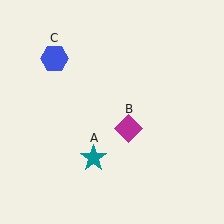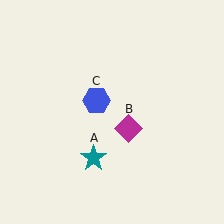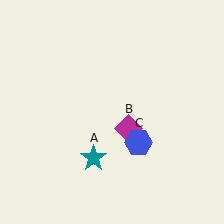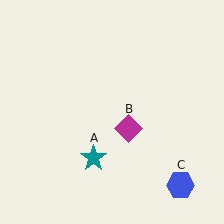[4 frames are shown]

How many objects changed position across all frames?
1 object changed position: blue hexagon (object C).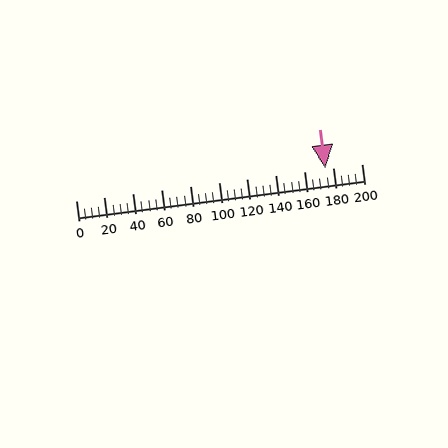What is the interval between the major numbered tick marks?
The major tick marks are spaced 20 units apart.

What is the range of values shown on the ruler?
The ruler shows values from 0 to 200.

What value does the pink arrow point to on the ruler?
The pink arrow points to approximately 175.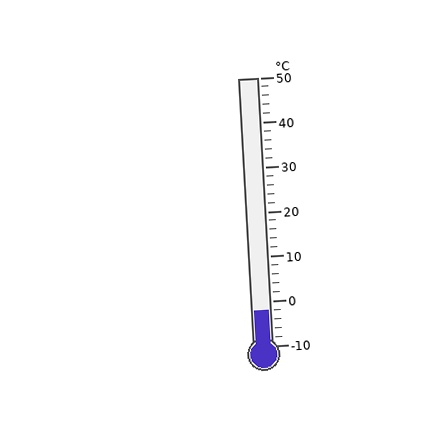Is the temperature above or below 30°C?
The temperature is below 30°C.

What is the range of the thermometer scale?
The thermometer scale ranges from -10°C to 50°C.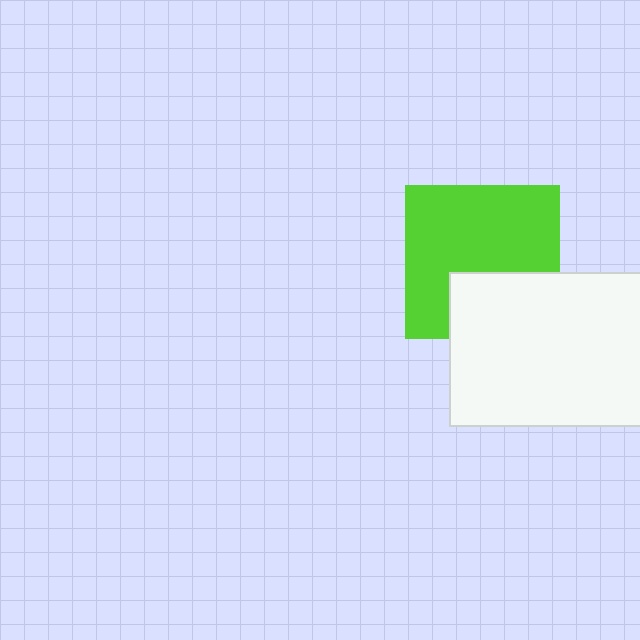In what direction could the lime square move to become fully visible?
The lime square could move up. That would shift it out from behind the white rectangle entirely.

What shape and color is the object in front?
The object in front is a white rectangle.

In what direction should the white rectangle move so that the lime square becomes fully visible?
The white rectangle should move down. That is the shortest direction to clear the overlap and leave the lime square fully visible.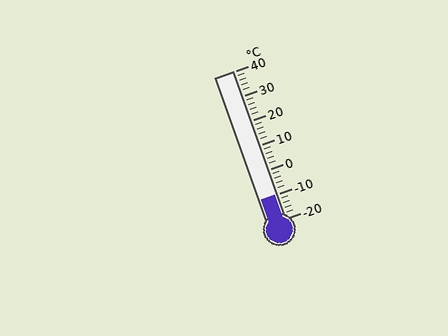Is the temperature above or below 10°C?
The temperature is below 10°C.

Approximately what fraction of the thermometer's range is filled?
The thermometer is filled to approximately 15% of its range.